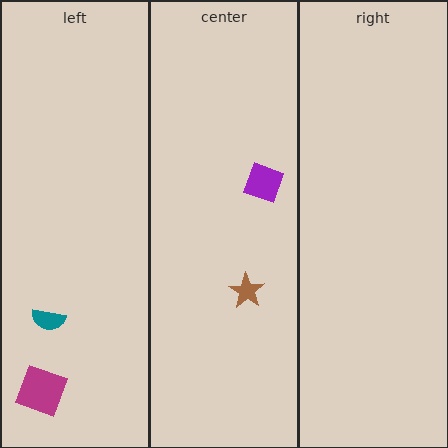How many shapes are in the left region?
2.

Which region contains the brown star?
The center region.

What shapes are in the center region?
The purple diamond, the brown star.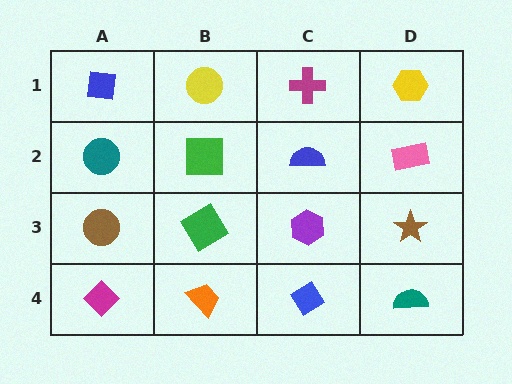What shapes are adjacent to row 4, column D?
A brown star (row 3, column D), a blue diamond (row 4, column C).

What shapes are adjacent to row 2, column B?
A yellow circle (row 1, column B), a green diamond (row 3, column B), a teal circle (row 2, column A), a blue semicircle (row 2, column C).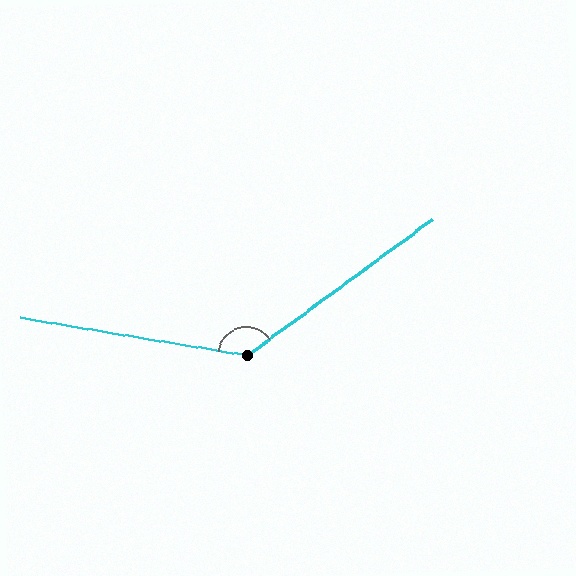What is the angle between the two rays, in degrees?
Approximately 134 degrees.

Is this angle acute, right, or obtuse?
It is obtuse.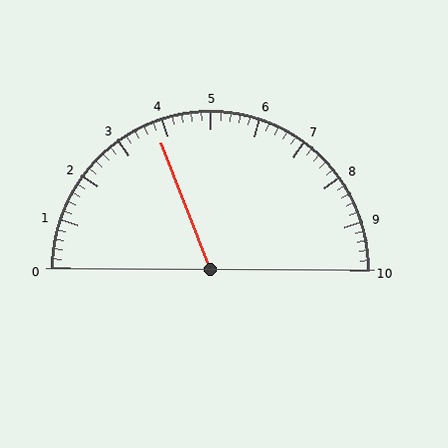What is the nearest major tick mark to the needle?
The nearest major tick mark is 4.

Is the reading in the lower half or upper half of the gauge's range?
The reading is in the lower half of the range (0 to 10).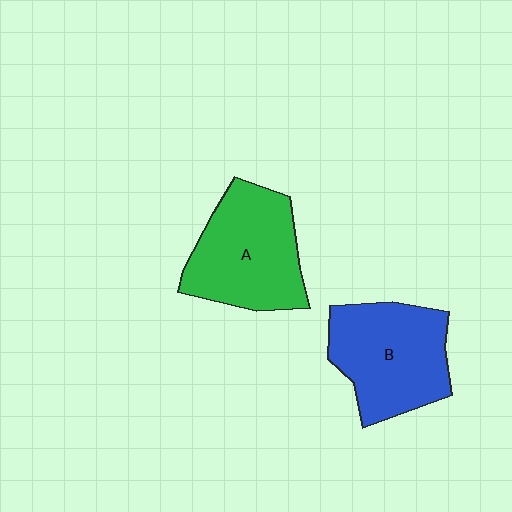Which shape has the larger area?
Shape A (green).